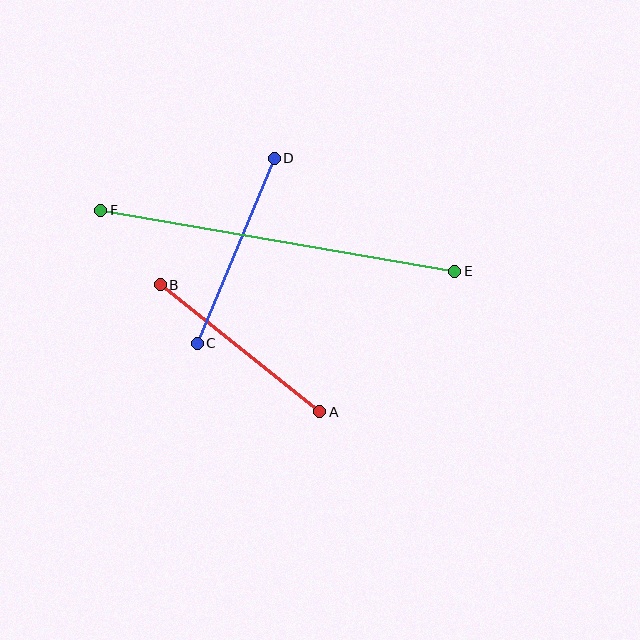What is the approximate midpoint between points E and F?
The midpoint is at approximately (278, 241) pixels.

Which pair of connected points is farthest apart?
Points E and F are farthest apart.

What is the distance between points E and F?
The distance is approximately 359 pixels.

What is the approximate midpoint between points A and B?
The midpoint is at approximately (240, 348) pixels.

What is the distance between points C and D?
The distance is approximately 200 pixels.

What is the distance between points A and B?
The distance is approximately 204 pixels.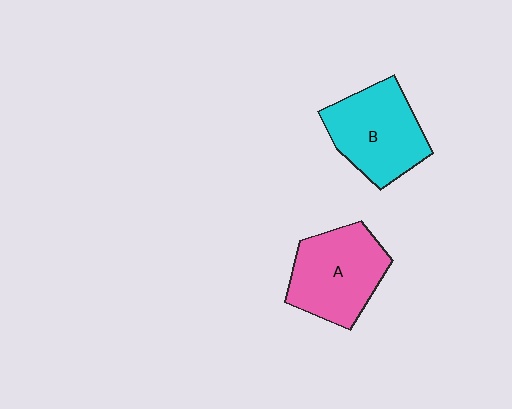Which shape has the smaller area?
Shape B (cyan).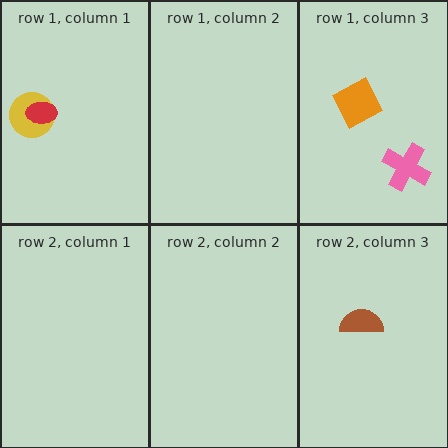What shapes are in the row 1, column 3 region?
The orange square, the pink cross.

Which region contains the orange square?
The row 1, column 3 region.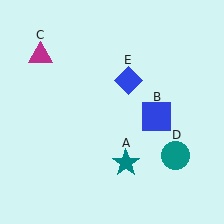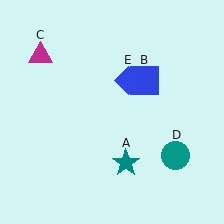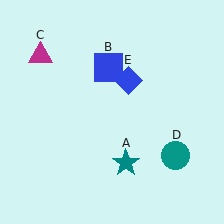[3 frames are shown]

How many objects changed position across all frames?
1 object changed position: blue square (object B).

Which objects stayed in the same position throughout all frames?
Teal star (object A) and magenta triangle (object C) and teal circle (object D) and blue diamond (object E) remained stationary.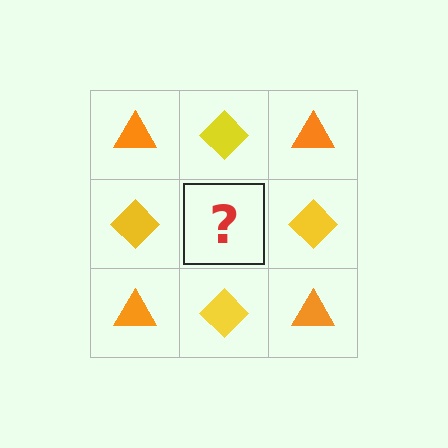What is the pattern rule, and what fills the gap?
The rule is that it alternates orange triangle and yellow diamond in a checkerboard pattern. The gap should be filled with an orange triangle.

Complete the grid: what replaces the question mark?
The question mark should be replaced with an orange triangle.